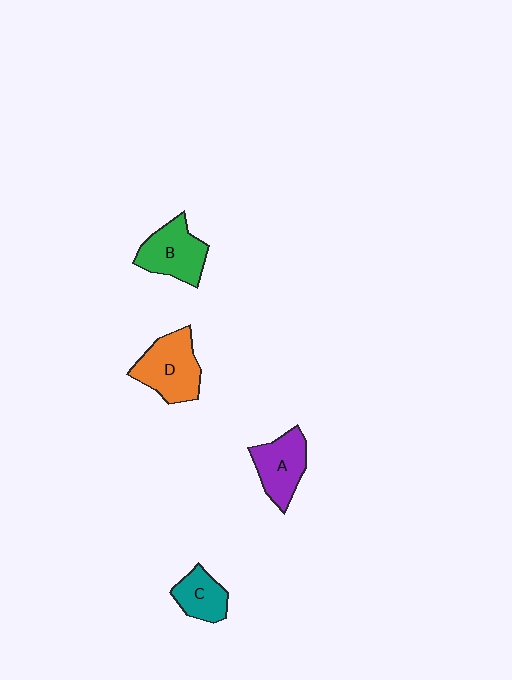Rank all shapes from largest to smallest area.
From largest to smallest: D (orange), B (green), A (purple), C (teal).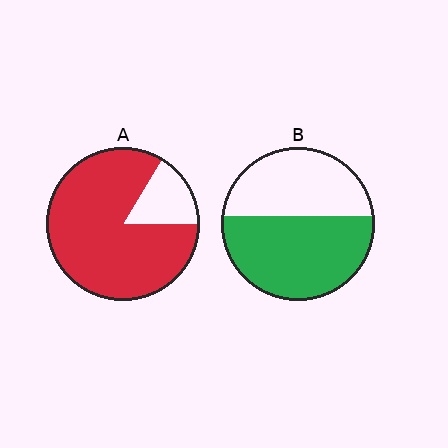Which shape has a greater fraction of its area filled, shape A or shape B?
Shape A.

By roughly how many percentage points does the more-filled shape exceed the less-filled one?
By roughly 25 percentage points (A over B).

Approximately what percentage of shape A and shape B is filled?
A is approximately 85% and B is approximately 55%.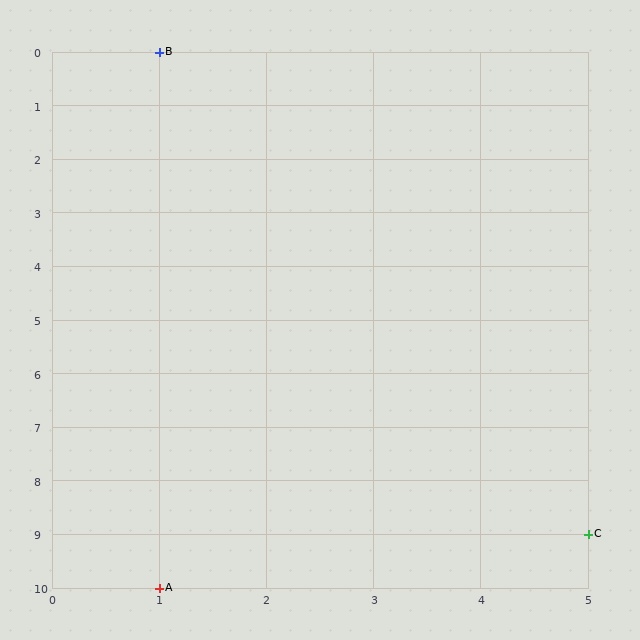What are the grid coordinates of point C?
Point C is at grid coordinates (5, 9).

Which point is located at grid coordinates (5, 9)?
Point C is at (5, 9).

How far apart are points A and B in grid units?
Points A and B are 10 rows apart.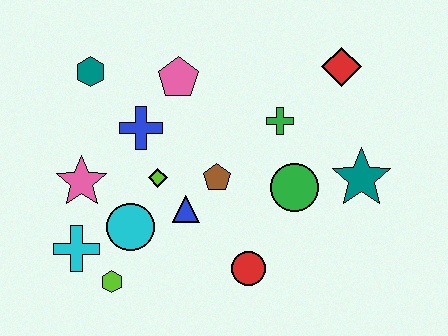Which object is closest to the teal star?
The green circle is closest to the teal star.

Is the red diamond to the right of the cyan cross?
Yes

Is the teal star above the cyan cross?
Yes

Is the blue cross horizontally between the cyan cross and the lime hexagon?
No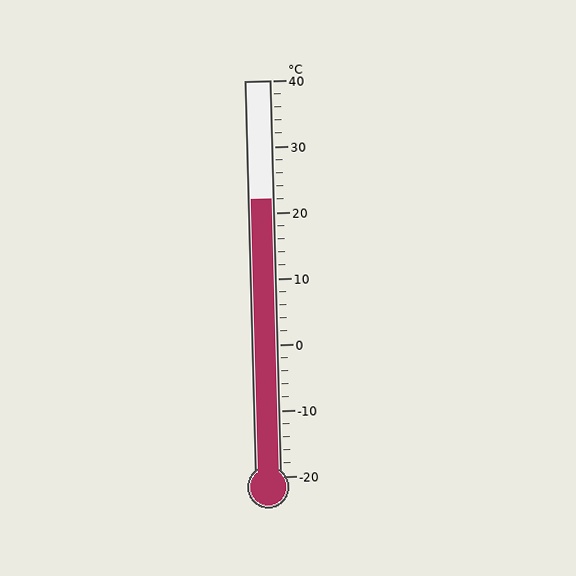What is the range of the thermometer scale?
The thermometer scale ranges from -20°C to 40°C.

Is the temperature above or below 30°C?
The temperature is below 30°C.